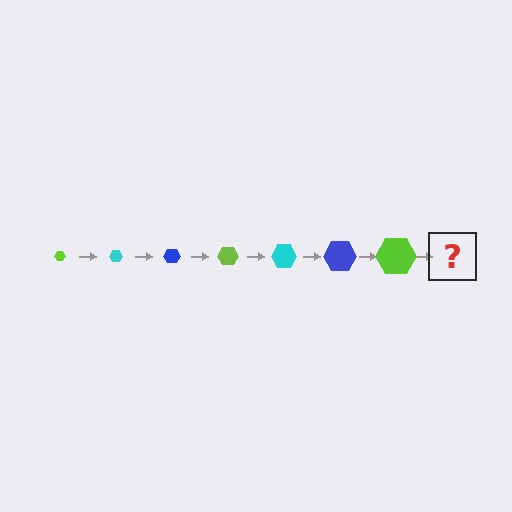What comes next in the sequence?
The next element should be a cyan hexagon, larger than the previous one.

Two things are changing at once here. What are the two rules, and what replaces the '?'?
The two rules are that the hexagon grows larger each step and the color cycles through lime, cyan, and blue. The '?' should be a cyan hexagon, larger than the previous one.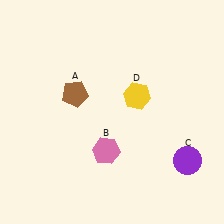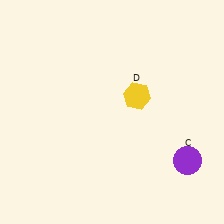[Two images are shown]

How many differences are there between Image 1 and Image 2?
There are 2 differences between the two images.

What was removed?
The pink hexagon (B), the brown pentagon (A) were removed in Image 2.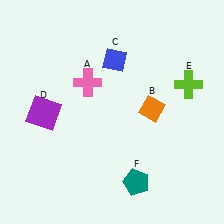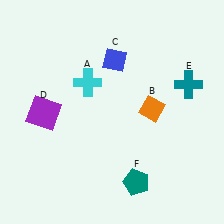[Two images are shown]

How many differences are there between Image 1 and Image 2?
There are 2 differences between the two images.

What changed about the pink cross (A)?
In Image 1, A is pink. In Image 2, it changed to cyan.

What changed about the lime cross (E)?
In Image 1, E is lime. In Image 2, it changed to teal.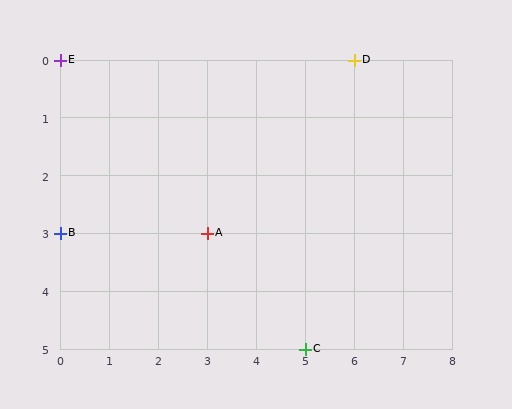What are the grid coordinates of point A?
Point A is at grid coordinates (3, 3).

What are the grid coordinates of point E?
Point E is at grid coordinates (0, 0).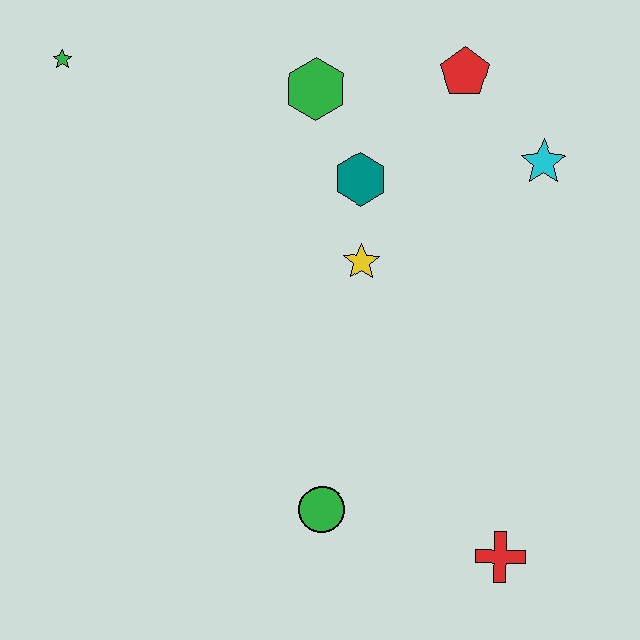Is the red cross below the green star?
Yes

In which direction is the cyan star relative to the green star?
The cyan star is to the right of the green star.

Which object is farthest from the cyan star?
The green star is farthest from the cyan star.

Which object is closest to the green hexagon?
The teal hexagon is closest to the green hexagon.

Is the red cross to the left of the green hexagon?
No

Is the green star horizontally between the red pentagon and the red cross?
No